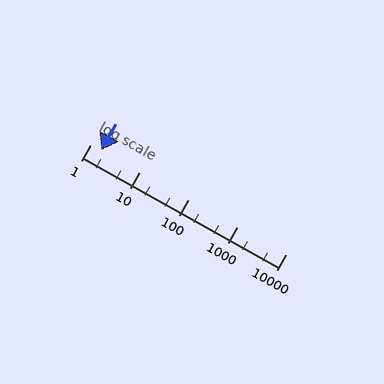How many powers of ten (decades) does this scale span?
The scale spans 4 decades, from 1 to 10000.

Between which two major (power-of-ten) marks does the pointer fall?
The pointer is between 1 and 10.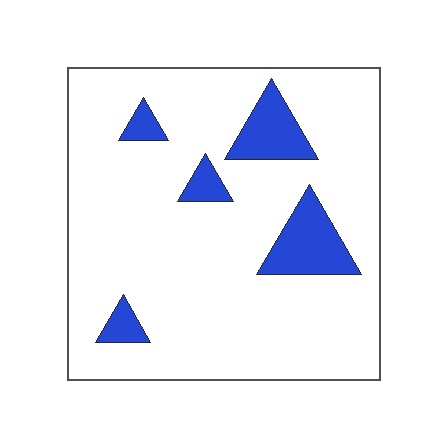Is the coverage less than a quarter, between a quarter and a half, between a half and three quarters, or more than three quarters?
Less than a quarter.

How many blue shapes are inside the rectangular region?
5.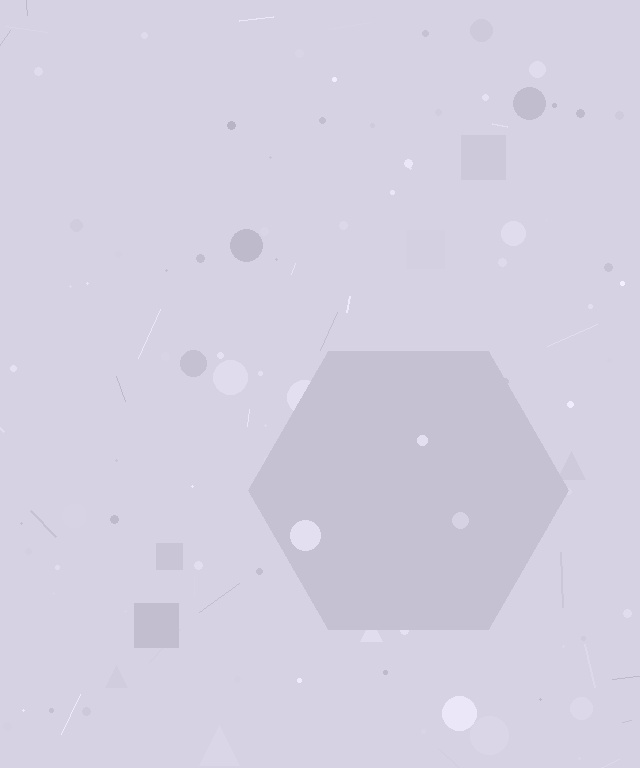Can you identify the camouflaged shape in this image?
The camouflaged shape is a hexagon.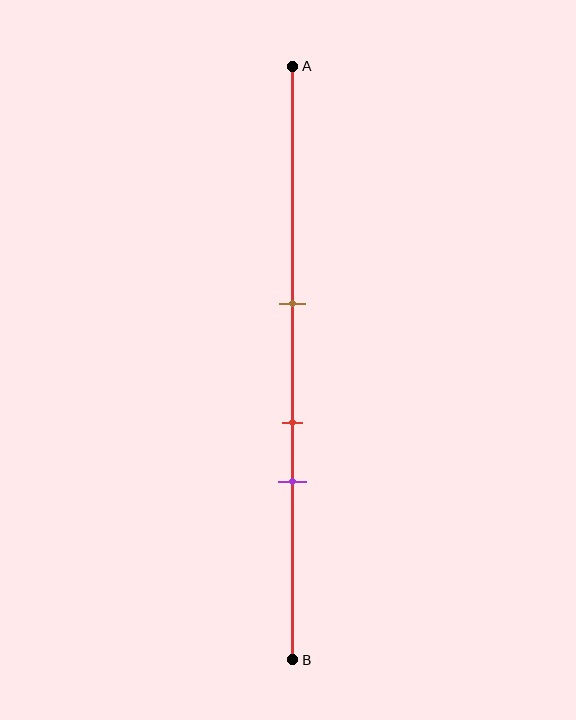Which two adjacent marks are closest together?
The red and purple marks are the closest adjacent pair.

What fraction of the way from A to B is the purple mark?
The purple mark is approximately 70% (0.7) of the way from A to B.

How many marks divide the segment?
There are 3 marks dividing the segment.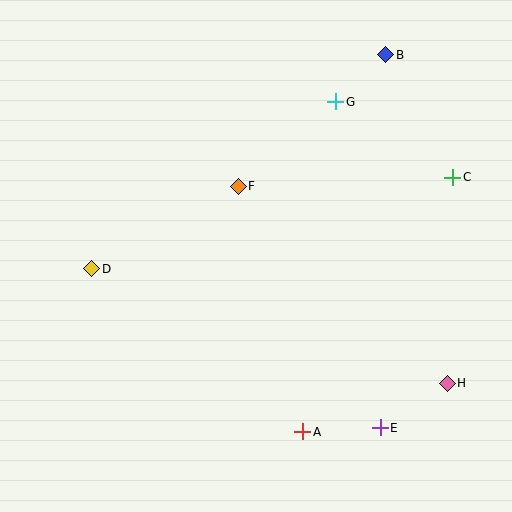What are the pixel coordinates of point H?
Point H is at (447, 383).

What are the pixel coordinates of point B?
Point B is at (386, 55).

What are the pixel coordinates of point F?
Point F is at (238, 186).